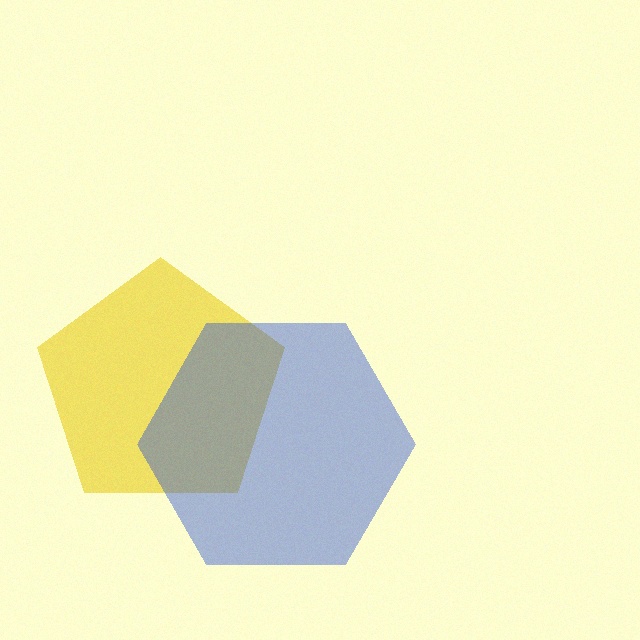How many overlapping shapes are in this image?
There are 2 overlapping shapes in the image.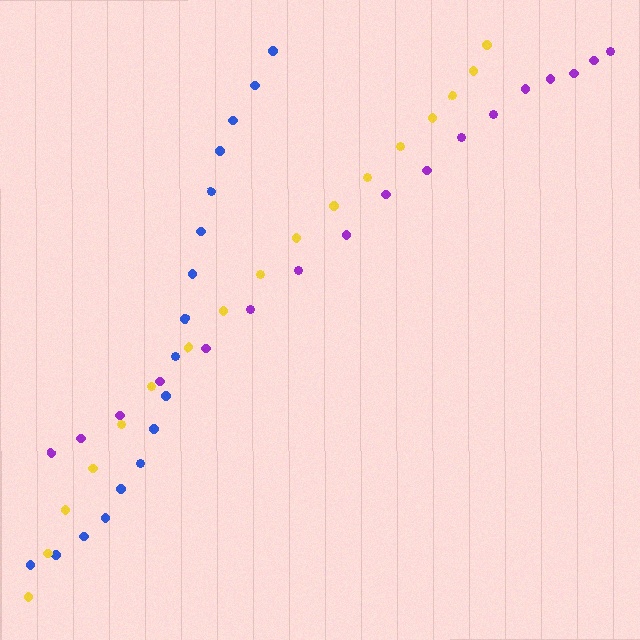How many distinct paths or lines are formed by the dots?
There are 3 distinct paths.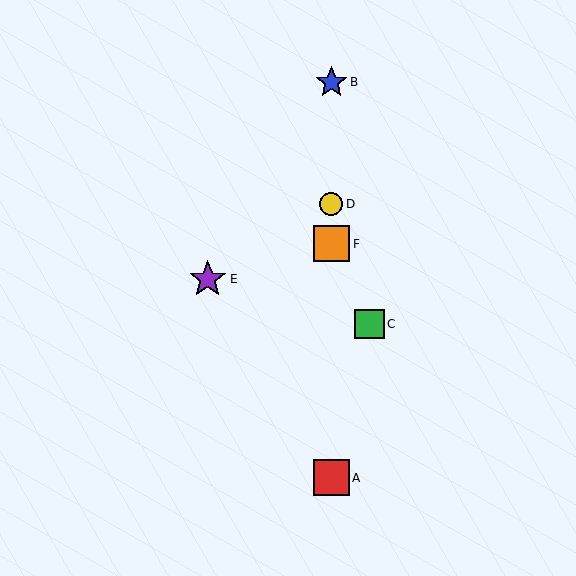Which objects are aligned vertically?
Objects A, B, D, F are aligned vertically.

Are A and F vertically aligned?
Yes, both are at x≈331.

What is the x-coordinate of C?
Object C is at x≈370.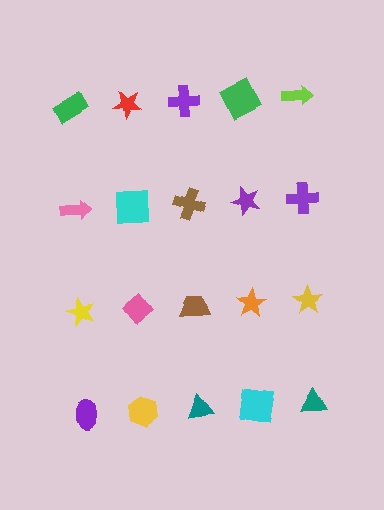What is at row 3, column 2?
A pink diamond.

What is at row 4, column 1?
A purple ellipse.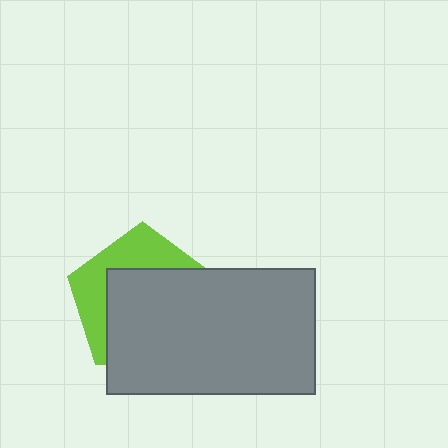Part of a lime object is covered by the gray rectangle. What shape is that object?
It is a pentagon.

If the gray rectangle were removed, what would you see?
You would see the complete lime pentagon.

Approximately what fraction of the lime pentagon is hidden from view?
Roughly 64% of the lime pentagon is hidden behind the gray rectangle.